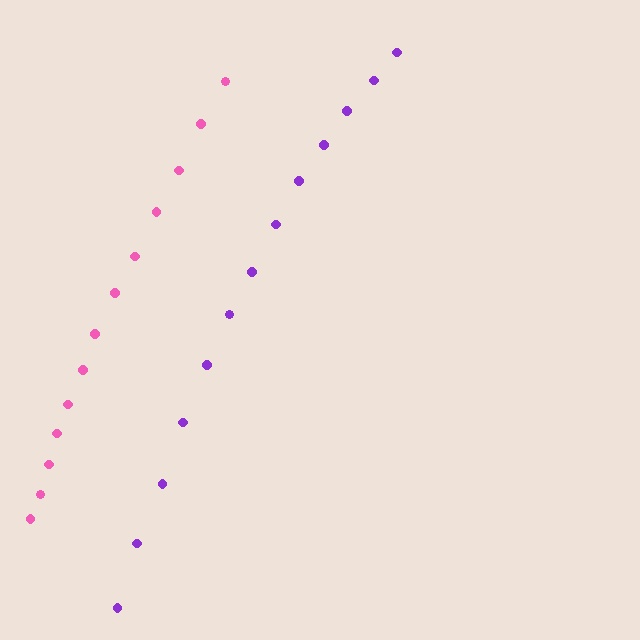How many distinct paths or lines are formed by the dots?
There are 2 distinct paths.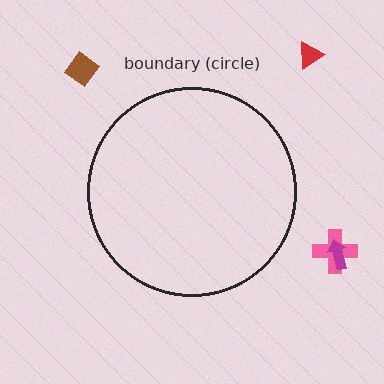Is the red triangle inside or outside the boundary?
Outside.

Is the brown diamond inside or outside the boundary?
Outside.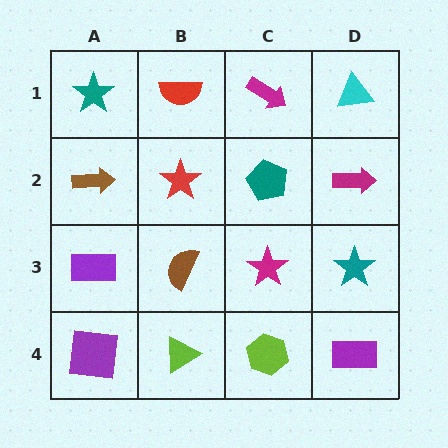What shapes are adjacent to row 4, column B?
A brown semicircle (row 3, column B), a purple square (row 4, column A), a lime hexagon (row 4, column C).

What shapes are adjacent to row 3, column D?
A magenta arrow (row 2, column D), a purple rectangle (row 4, column D), a magenta star (row 3, column C).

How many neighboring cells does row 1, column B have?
3.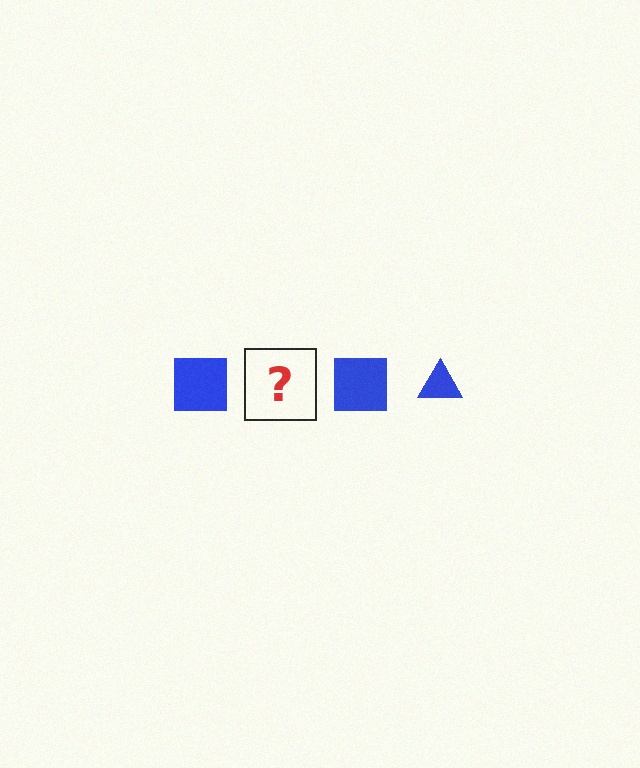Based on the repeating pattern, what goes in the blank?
The blank should be a blue triangle.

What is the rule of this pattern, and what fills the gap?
The rule is that the pattern cycles through square, triangle shapes in blue. The gap should be filled with a blue triangle.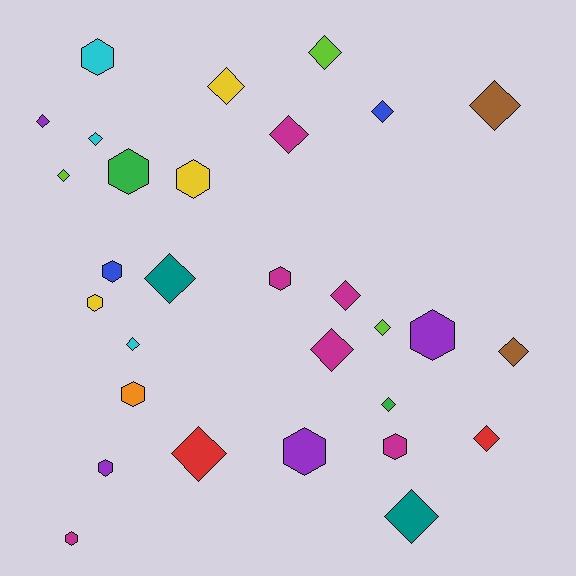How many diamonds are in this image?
There are 18 diamonds.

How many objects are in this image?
There are 30 objects.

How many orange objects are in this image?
There is 1 orange object.